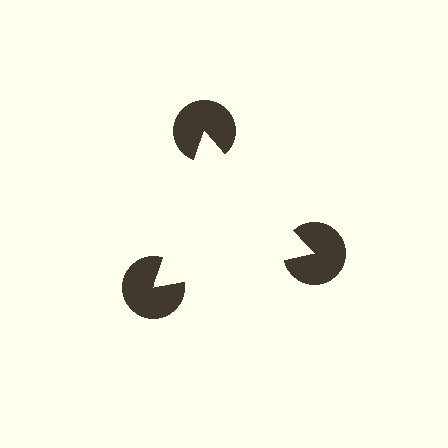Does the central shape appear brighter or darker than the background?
It typically appears slightly brighter than the background, even though no actual brightness change is drawn.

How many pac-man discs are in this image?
There are 3 — one at each vertex of the illusory triangle.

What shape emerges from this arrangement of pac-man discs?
An illusory triangle — its edges are inferred from the aligned wedge cuts in the pac-man discs, not physically drawn.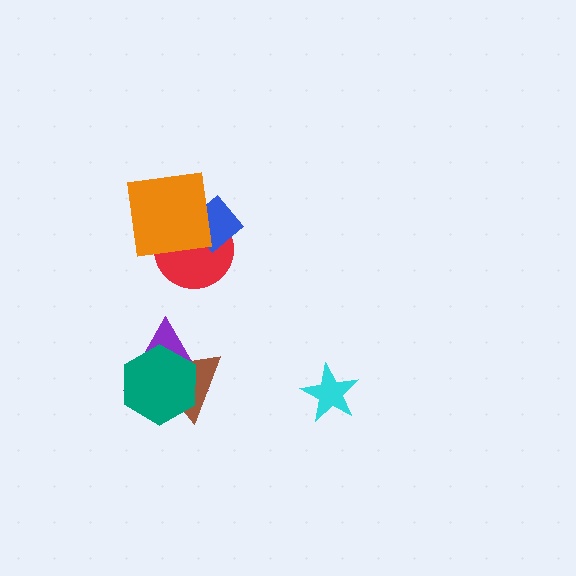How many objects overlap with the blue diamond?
2 objects overlap with the blue diamond.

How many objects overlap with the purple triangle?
2 objects overlap with the purple triangle.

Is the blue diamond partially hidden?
Yes, it is partially covered by another shape.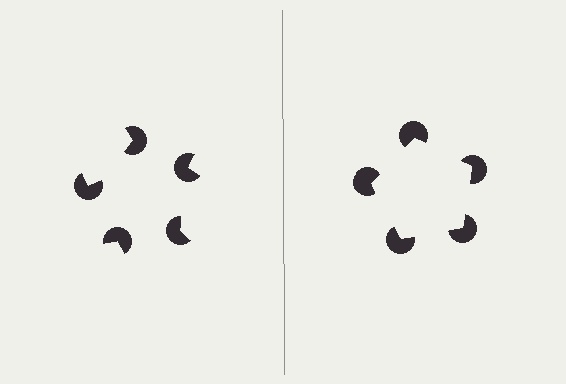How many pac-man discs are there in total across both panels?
10 — 5 on each side.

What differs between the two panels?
The pac-man discs are positioned identically on both sides; only the wedge orientations differ. On the right they align to a pentagon; on the left they are misaligned.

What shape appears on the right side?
An illusory pentagon.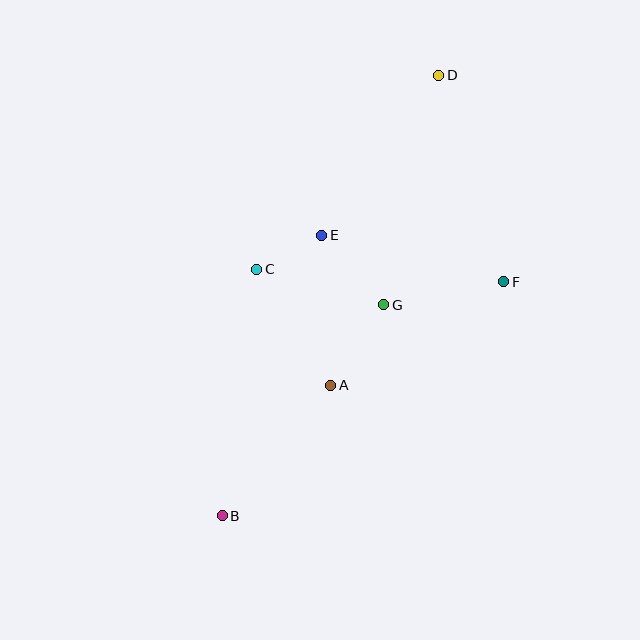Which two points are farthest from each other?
Points B and D are farthest from each other.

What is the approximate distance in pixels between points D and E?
The distance between D and E is approximately 198 pixels.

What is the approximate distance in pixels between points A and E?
The distance between A and E is approximately 150 pixels.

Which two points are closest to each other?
Points C and E are closest to each other.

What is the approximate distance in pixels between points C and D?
The distance between C and D is approximately 266 pixels.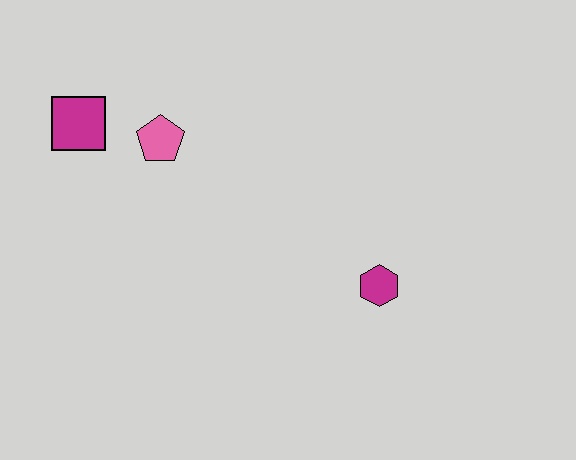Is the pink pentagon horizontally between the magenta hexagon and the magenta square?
Yes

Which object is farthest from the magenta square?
The magenta hexagon is farthest from the magenta square.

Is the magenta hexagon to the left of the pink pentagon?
No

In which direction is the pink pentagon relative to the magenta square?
The pink pentagon is to the right of the magenta square.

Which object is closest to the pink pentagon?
The magenta square is closest to the pink pentagon.